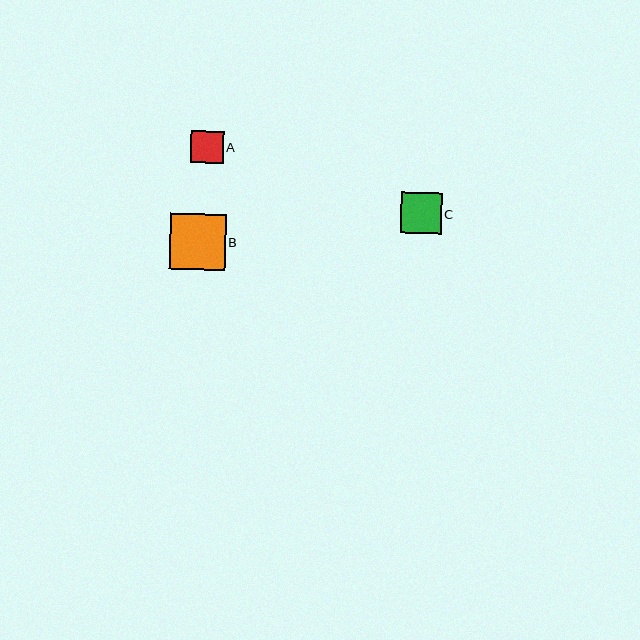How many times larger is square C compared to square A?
Square C is approximately 1.3 times the size of square A.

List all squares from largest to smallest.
From largest to smallest: B, C, A.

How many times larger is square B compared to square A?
Square B is approximately 1.7 times the size of square A.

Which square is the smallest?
Square A is the smallest with a size of approximately 32 pixels.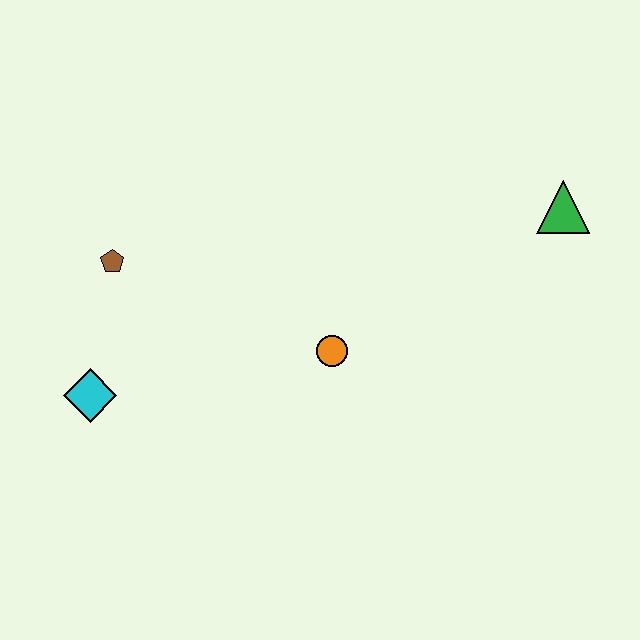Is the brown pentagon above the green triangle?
No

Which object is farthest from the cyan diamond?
The green triangle is farthest from the cyan diamond.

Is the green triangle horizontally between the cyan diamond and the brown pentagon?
No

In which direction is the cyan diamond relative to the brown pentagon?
The cyan diamond is below the brown pentagon.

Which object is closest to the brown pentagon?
The cyan diamond is closest to the brown pentagon.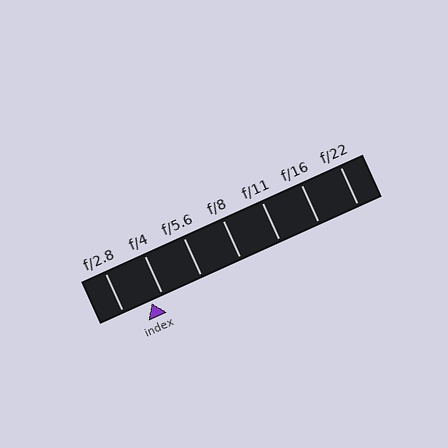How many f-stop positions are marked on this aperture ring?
There are 7 f-stop positions marked.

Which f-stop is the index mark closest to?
The index mark is closest to f/4.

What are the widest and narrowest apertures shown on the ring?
The widest aperture shown is f/2.8 and the narrowest is f/22.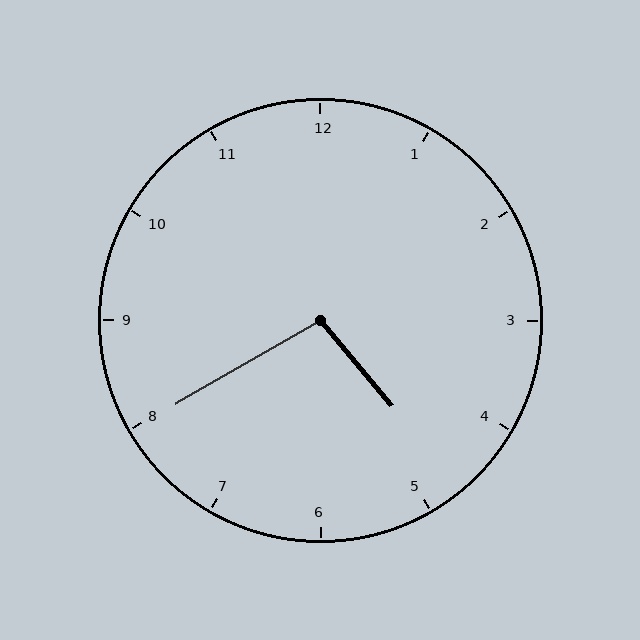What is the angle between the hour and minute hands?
Approximately 100 degrees.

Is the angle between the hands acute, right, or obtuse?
It is obtuse.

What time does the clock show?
4:40.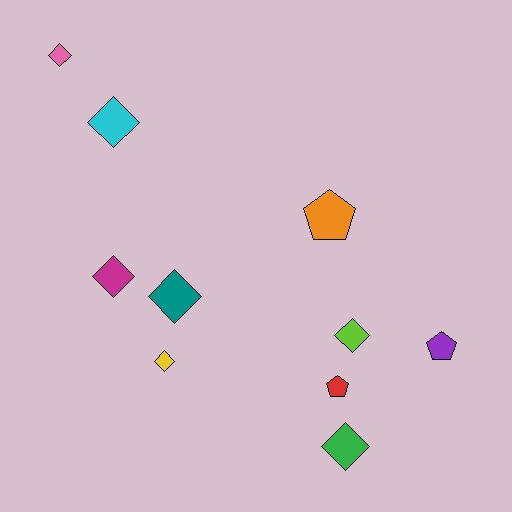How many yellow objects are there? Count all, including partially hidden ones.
There is 1 yellow object.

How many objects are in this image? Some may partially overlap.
There are 10 objects.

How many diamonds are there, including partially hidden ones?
There are 7 diamonds.